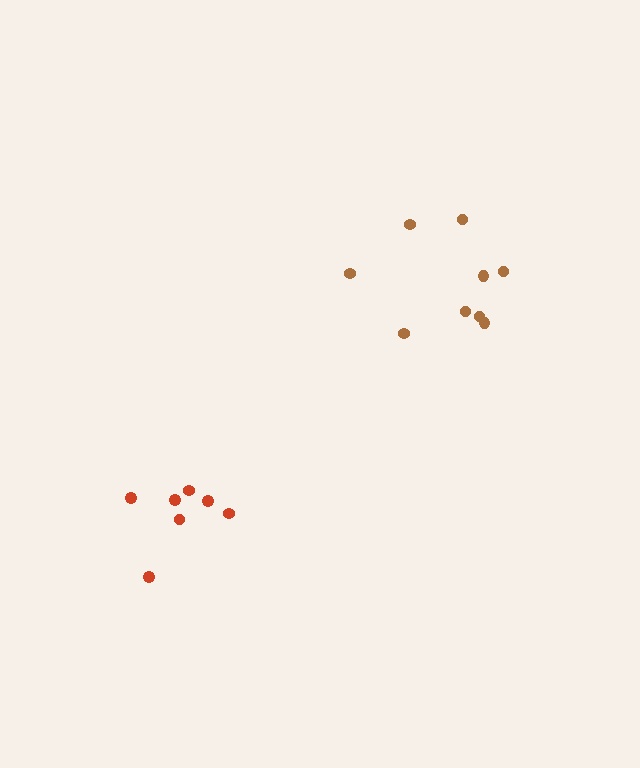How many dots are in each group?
Group 1: 7 dots, Group 2: 9 dots (16 total).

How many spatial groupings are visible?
There are 2 spatial groupings.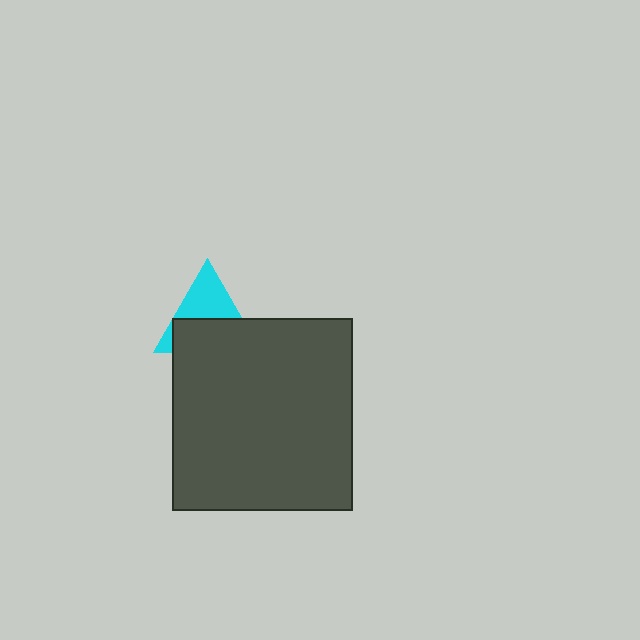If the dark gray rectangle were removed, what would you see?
You would see the complete cyan triangle.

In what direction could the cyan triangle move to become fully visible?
The cyan triangle could move up. That would shift it out from behind the dark gray rectangle entirely.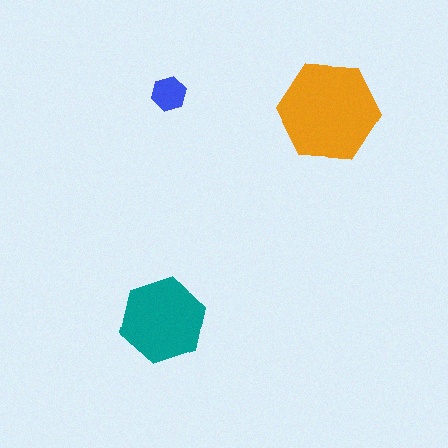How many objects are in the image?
There are 3 objects in the image.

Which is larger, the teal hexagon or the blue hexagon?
The teal one.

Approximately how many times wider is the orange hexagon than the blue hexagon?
About 3 times wider.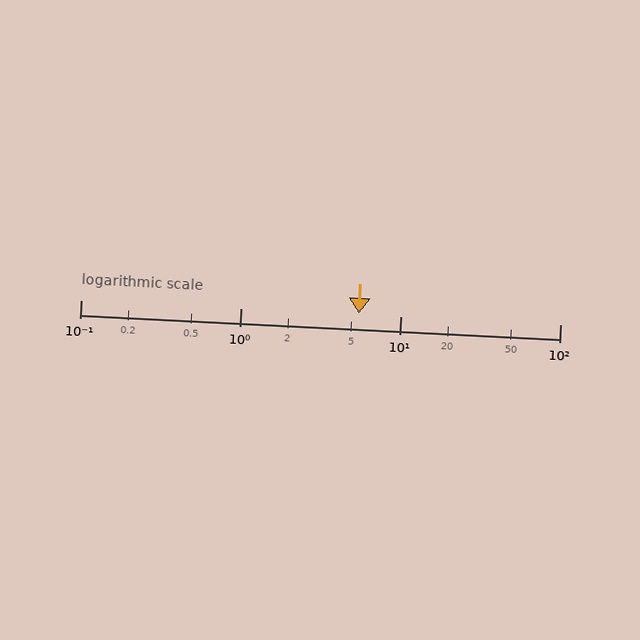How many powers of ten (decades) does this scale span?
The scale spans 3 decades, from 0.1 to 100.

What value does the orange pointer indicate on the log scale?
The pointer indicates approximately 5.5.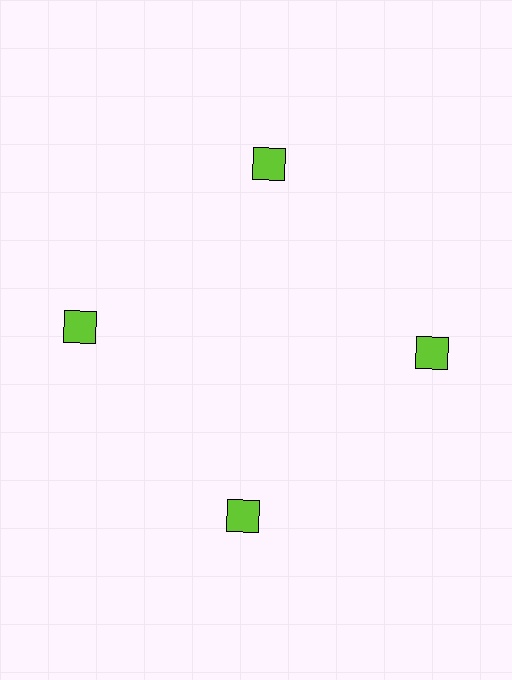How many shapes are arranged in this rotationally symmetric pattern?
There are 4 shapes, arranged in 4 groups of 1.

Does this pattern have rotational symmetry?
Yes, this pattern has 4-fold rotational symmetry. It looks the same after rotating 90 degrees around the center.